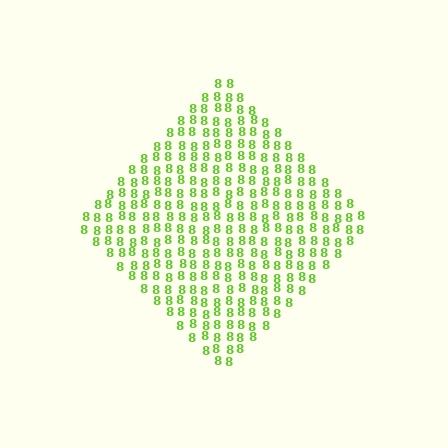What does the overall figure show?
The overall figure shows a diamond.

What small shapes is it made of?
It is made of small digit 8's.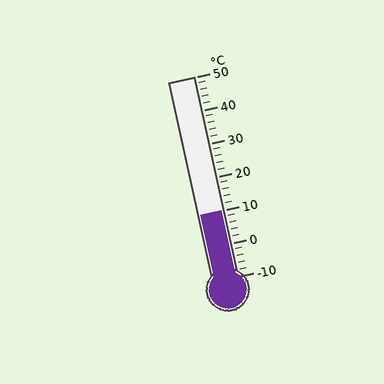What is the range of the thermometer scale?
The thermometer scale ranges from -10°C to 50°C.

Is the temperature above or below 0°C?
The temperature is above 0°C.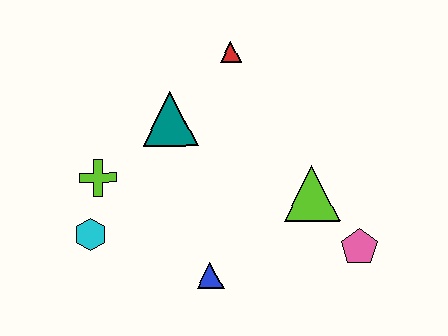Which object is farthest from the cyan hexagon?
The pink pentagon is farthest from the cyan hexagon.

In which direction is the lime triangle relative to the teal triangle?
The lime triangle is to the right of the teal triangle.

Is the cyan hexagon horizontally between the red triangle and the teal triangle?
No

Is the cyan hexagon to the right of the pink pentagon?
No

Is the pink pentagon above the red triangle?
No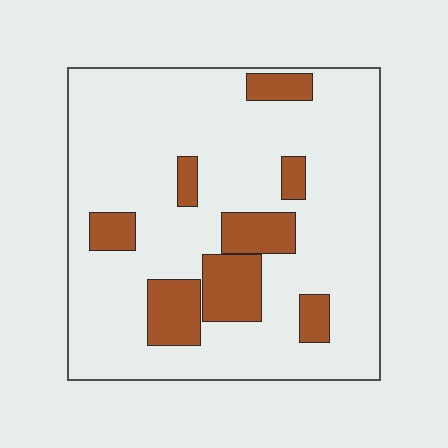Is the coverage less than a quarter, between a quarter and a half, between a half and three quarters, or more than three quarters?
Less than a quarter.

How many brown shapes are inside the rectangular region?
8.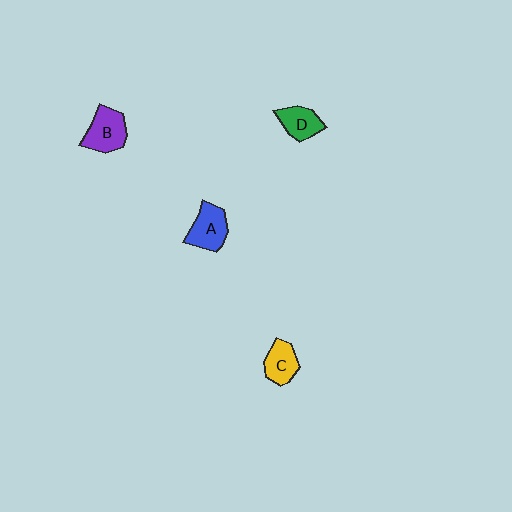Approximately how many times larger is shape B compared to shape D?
Approximately 1.3 times.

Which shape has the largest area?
Shape B (purple).